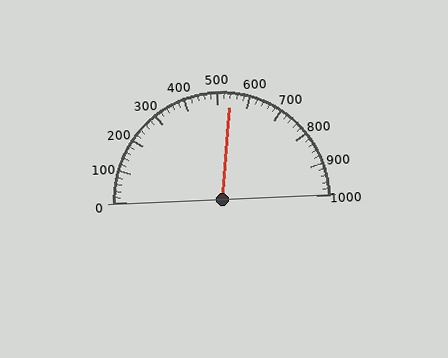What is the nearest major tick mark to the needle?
The nearest major tick mark is 500.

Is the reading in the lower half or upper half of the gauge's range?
The reading is in the upper half of the range (0 to 1000).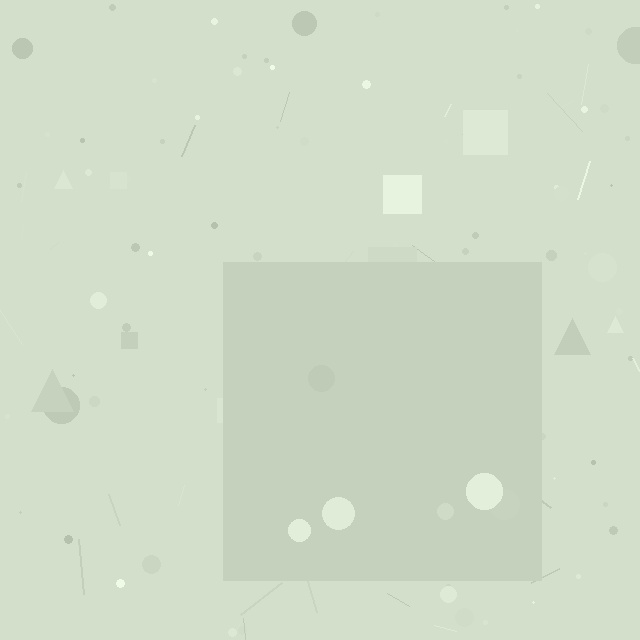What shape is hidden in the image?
A square is hidden in the image.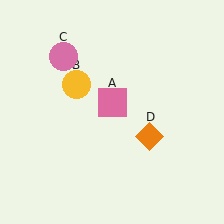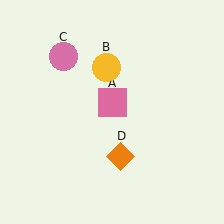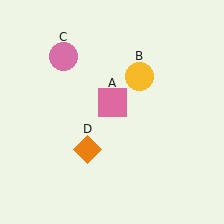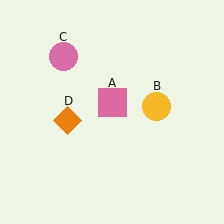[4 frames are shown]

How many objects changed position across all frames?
2 objects changed position: yellow circle (object B), orange diamond (object D).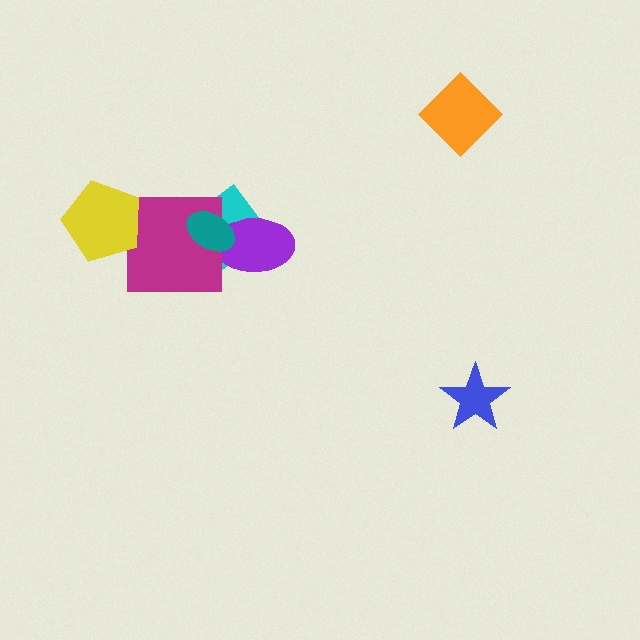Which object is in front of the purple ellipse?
The teal ellipse is in front of the purple ellipse.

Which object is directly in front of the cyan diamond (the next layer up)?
The purple ellipse is directly in front of the cyan diamond.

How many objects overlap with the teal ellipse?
3 objects overlap with the teal ellipse.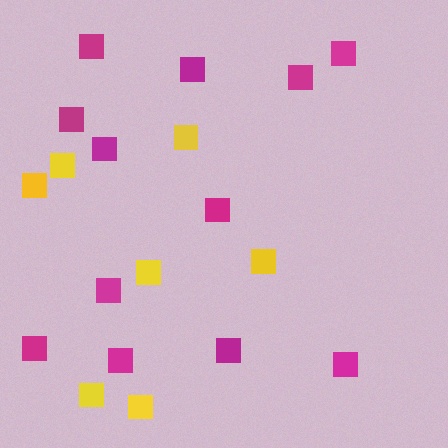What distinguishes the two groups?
There are 2 groups: one group of magenta squares (12) and one group of yellow squares (7).